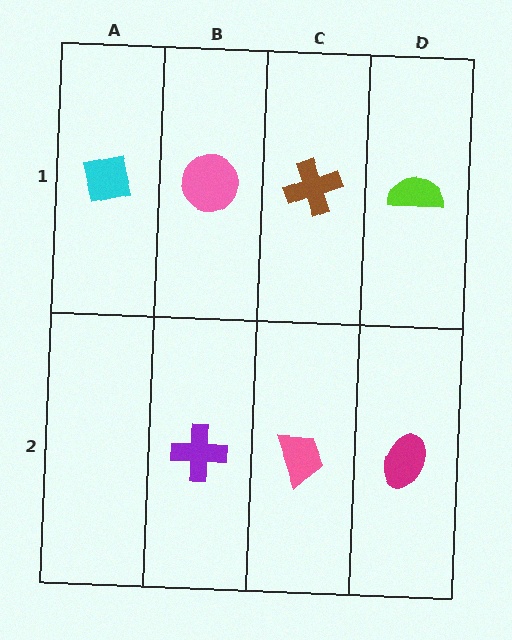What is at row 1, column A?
A cyan square.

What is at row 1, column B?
A pink circle.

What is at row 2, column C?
A pink trapezoid.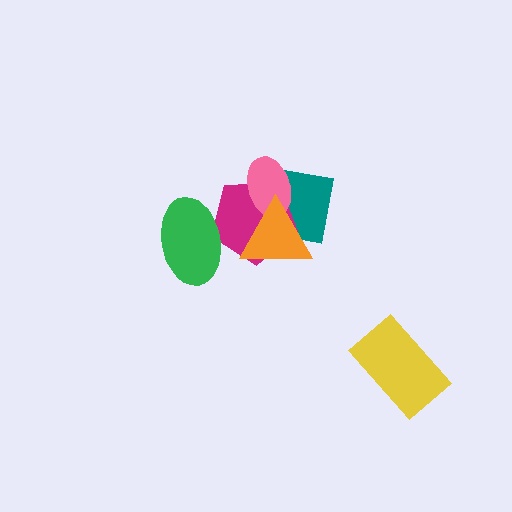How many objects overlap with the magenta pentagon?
4 objects overlap with the magenta pentagon.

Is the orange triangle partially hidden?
No, no other shape covers it.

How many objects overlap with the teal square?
3 objects overlap with the teal square.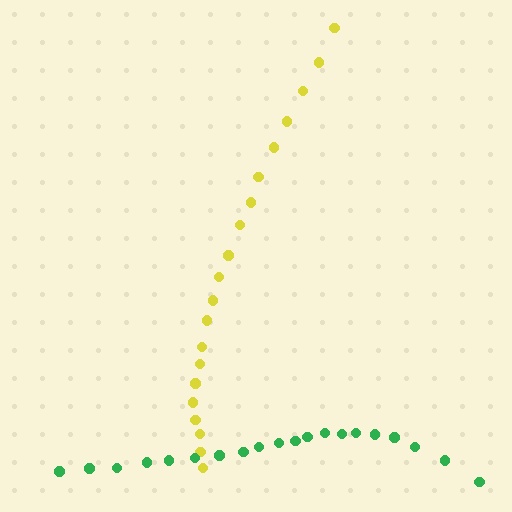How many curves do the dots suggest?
There are 2 distinct paths.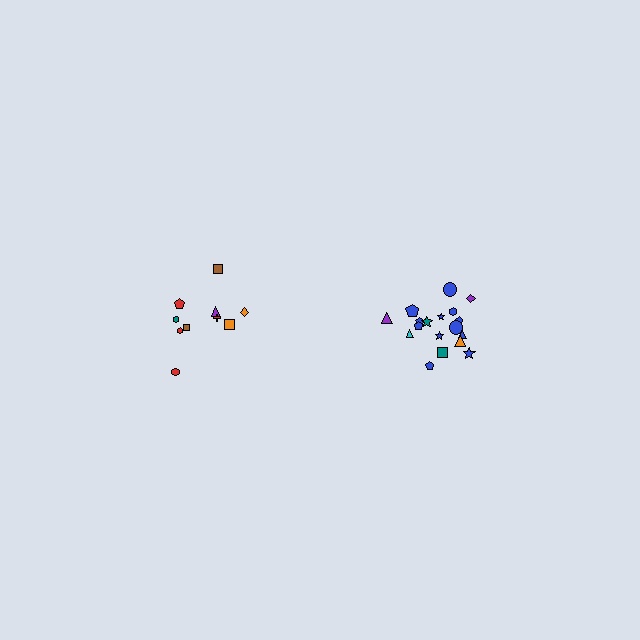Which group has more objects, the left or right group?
The right group.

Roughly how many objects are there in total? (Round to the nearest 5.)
Roughly 30 objects in total.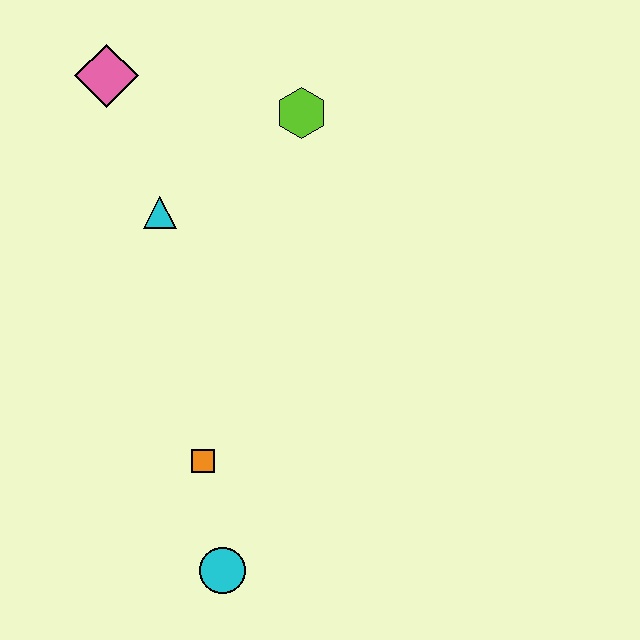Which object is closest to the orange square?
The cyan circle is closest to the orange square.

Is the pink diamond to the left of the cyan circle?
Yes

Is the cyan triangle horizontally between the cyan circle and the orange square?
No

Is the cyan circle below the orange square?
Yes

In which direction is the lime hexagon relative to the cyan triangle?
The lime hexagon is to the right of the cyan triangle.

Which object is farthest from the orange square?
The pink diamond is farthest from the orange square.